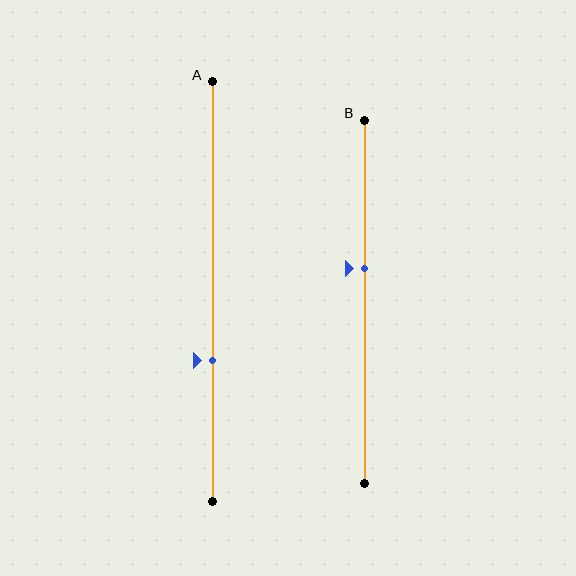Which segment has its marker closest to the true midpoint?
Segment B has its marker closest to the true midpoint.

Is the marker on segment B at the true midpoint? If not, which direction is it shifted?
No, the marker on segment B is shifted upward by about 9% of the segment length.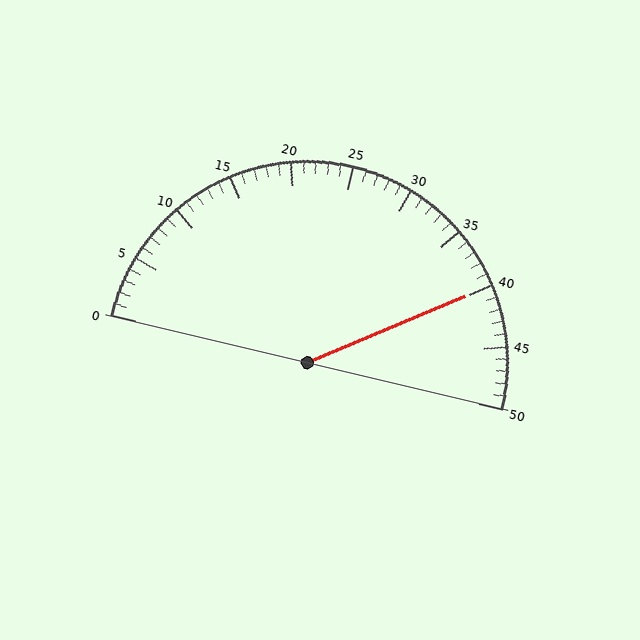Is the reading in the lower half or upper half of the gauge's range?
The reading is in the upper half of the range (0 to 50).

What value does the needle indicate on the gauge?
The needle indicates approximately 40.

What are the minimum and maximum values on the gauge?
The gauge ranges from 0 to 50.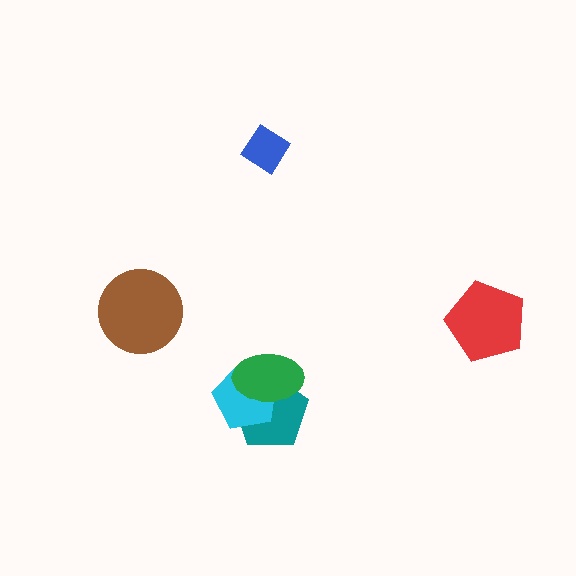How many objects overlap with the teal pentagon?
2 objects overlap with the teal pentagon.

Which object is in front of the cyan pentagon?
The green ellipse is in front of the cyan pentagon.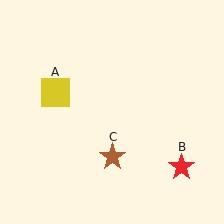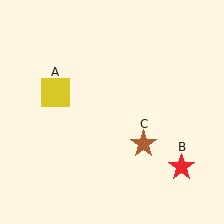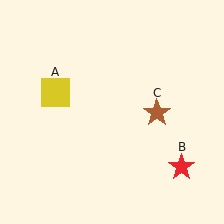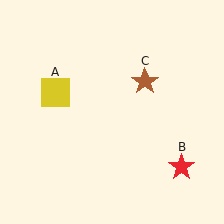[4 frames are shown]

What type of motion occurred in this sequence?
The brown star (object C) rotated counterclockwise around the center of the scene.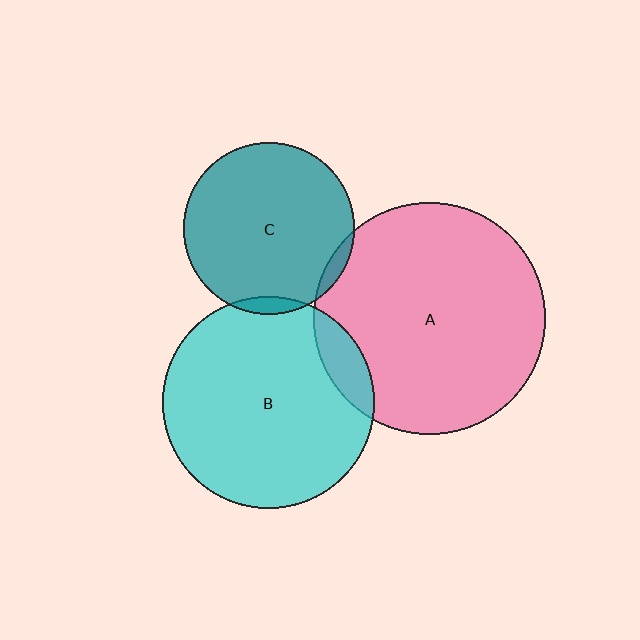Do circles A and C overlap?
Yes.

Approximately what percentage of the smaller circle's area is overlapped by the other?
Approximately 5%.